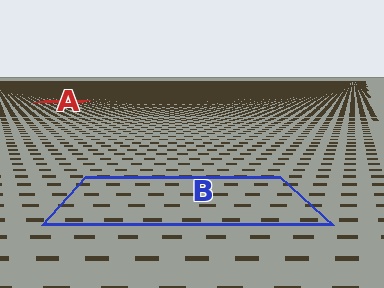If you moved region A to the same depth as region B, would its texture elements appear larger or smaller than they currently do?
They would appear larger. At a closer depth, the same texture elements are projected at a bigger on-screen size.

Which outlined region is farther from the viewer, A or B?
Region A is farther from the viewer — the texture elements inside it appear smaller and more densely packed.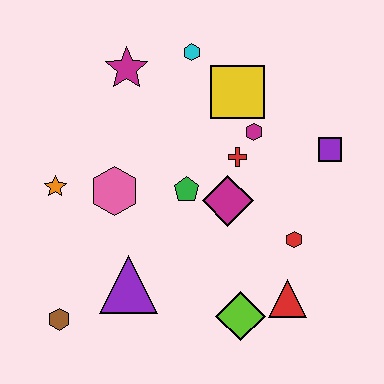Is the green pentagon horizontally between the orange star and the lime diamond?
Yes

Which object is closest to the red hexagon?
The red triangle is closest to the red hexagon.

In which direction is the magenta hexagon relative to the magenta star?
The magenta hexagon is to the right of the magenta star.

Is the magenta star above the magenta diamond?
Yes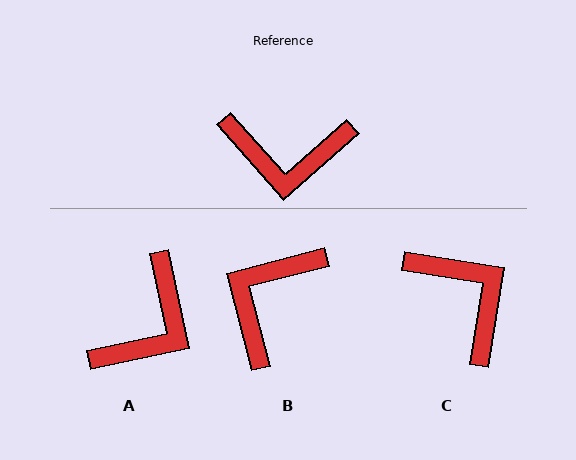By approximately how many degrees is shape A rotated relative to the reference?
Approximately 60 degrees counter-clockwise.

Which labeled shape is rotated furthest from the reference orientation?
C, about 129 degrees away.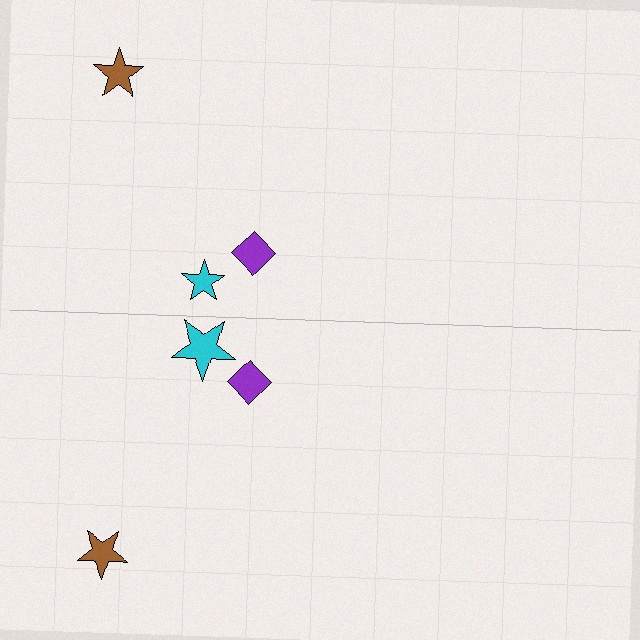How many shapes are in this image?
There are 6 shapes in this image.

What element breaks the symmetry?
The cyan star on the bottom side has a different size than its mirror counterpart.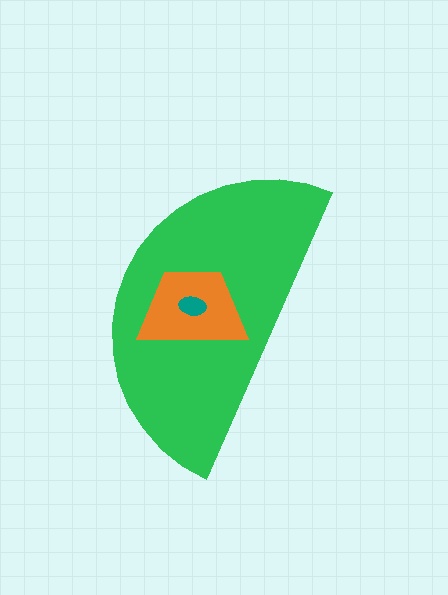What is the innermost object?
The teal ellipse.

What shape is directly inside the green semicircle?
The orange trapezoid.